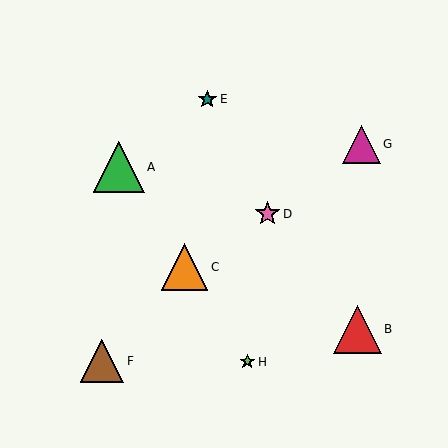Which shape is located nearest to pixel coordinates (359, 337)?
The red triangle (labeled B) at (357, 329) is nearest to that location.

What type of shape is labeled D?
Shape D is a pink star.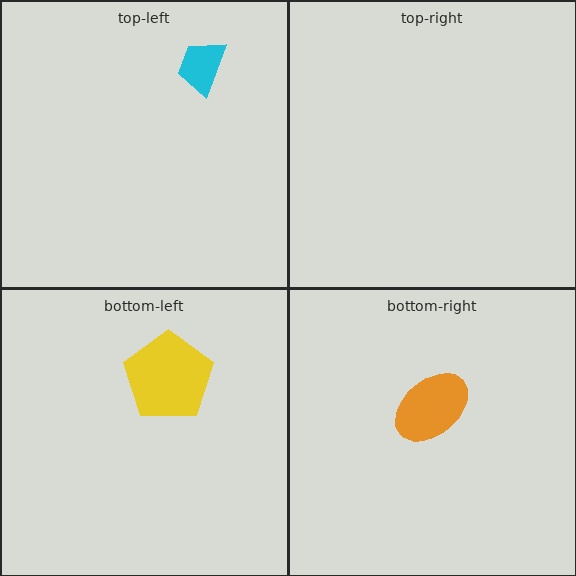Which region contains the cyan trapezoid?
The top-left region.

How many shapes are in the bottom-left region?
1.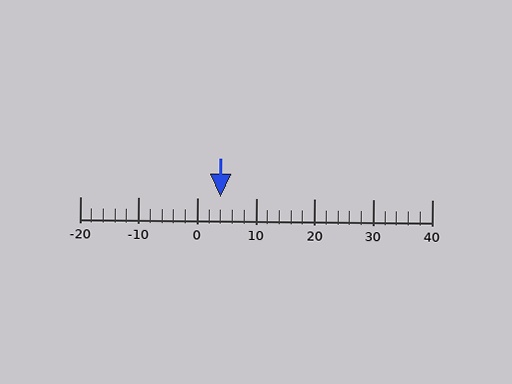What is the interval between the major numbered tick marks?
The major tick marks are spaced 10 units apart.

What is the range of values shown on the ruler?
The ruler shows values from -20 to 40.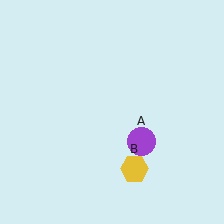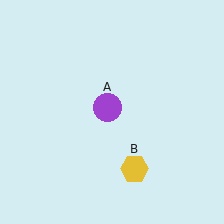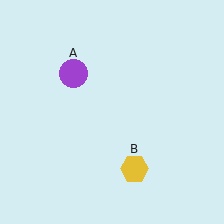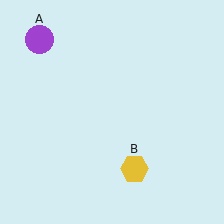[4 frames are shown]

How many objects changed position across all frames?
1 object changed position: purple circle (object A).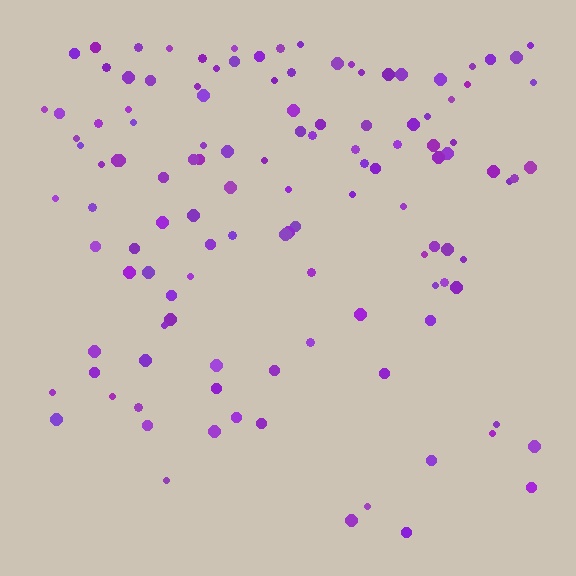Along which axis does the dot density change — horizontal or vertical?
Vertical.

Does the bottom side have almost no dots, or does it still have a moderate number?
Still a moderate number, just noticeably fewer than the top.